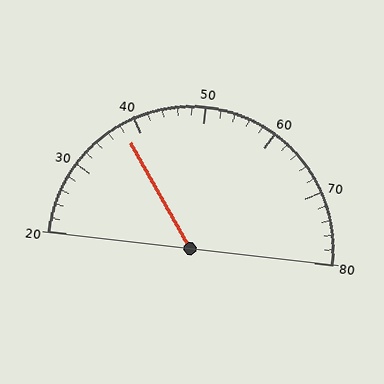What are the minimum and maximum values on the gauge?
The gauge ranges from 20 to 80.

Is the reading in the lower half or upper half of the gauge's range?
The reading is in the lower half of the range (20 to 80).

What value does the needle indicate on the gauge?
The needle indicates approximately 38.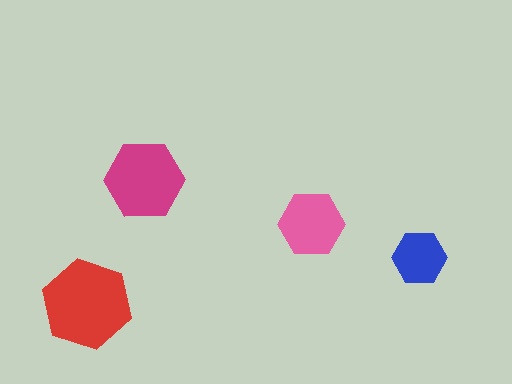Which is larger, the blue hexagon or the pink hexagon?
The pink one.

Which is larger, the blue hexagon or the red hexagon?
The red one.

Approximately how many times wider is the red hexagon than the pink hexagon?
About 1.5 times wider.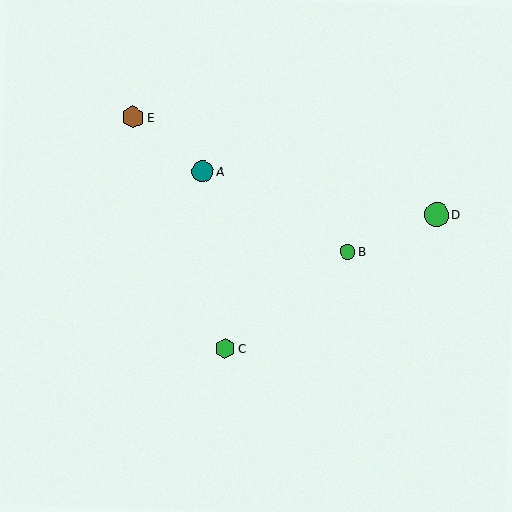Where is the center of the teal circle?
The center of the teal circle is at (203, 171).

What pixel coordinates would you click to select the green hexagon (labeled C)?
Click at (225, 348) to select the green hexagon C.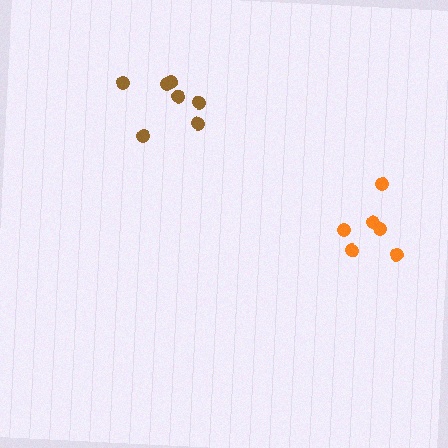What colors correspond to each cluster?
The clusters are colored: brown, orange.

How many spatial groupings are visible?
There are 2 spatial groupings.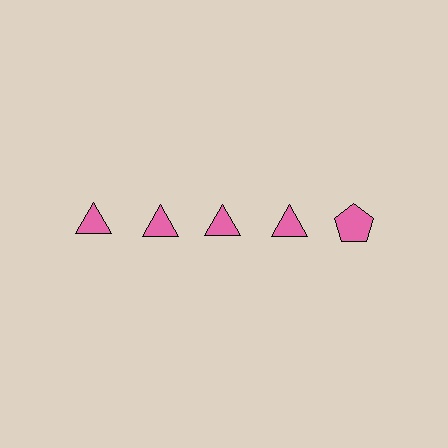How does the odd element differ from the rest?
It has a different shape: pentagon instead of triangle.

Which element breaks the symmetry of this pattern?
The pink pentagon in the top row, rightmost column breaks the symmetry. All other shapes are pink triangles.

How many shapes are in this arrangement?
There are 5 shapes arranged in a grid pattern.